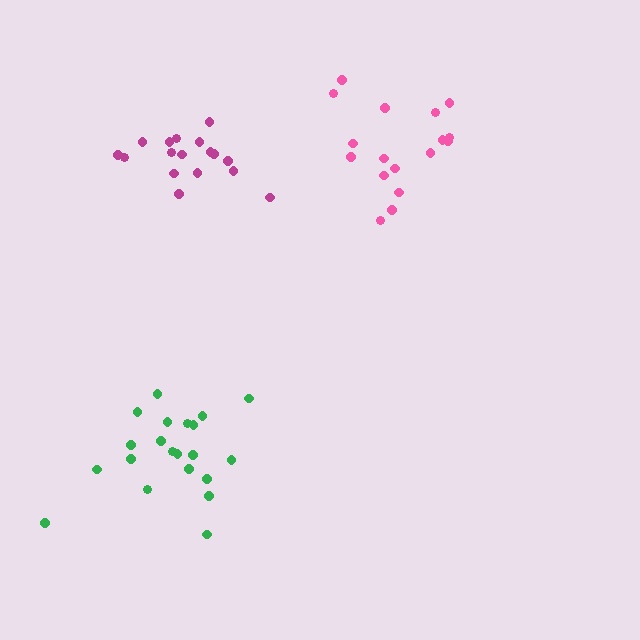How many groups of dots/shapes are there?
There are 3 groups.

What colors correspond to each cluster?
The clusters are colored: magenta, pink, green.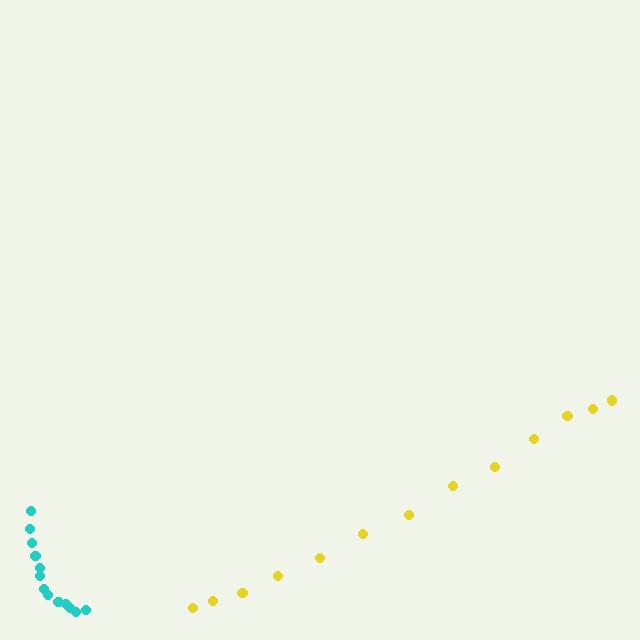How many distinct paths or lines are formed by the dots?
There are 2 distinct paths.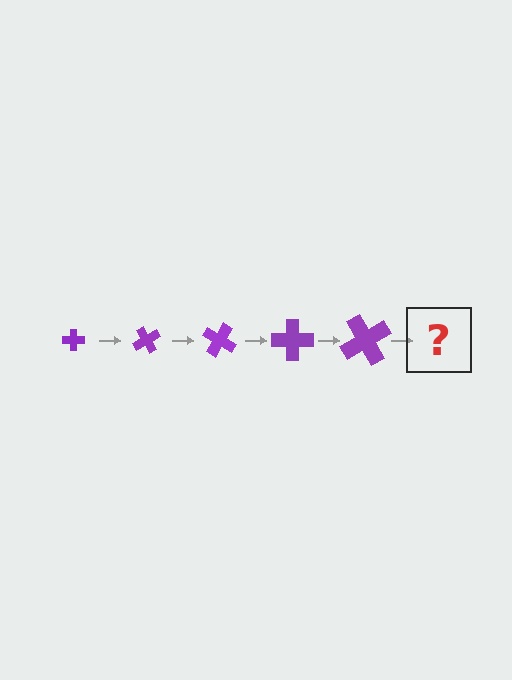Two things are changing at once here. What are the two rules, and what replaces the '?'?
The two rules are that the cross grows larger each step and it rotates 60 degrees each step. The '?' should be a cross, larger than the previous one and rotated 300 degrees from the start.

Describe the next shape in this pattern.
It should be a cross, larger than the previous one and rotated 300 degrees from the start.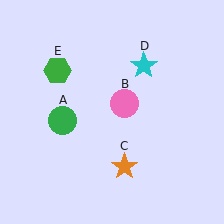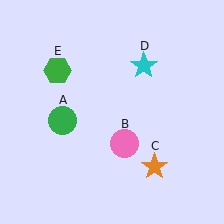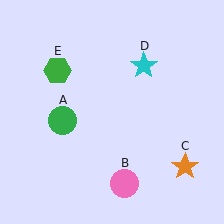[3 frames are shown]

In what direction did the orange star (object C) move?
The orange star (object C) moved right.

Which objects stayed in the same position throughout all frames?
Green circle (object A) and cyan star (object D) and green hexagon (object E) remained stationary.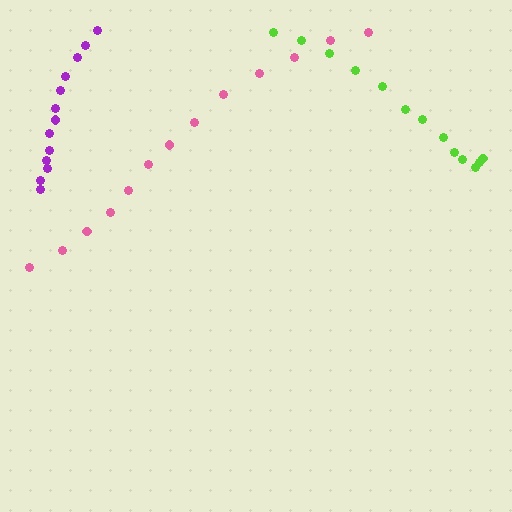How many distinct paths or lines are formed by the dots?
There are 3 distinct paths.